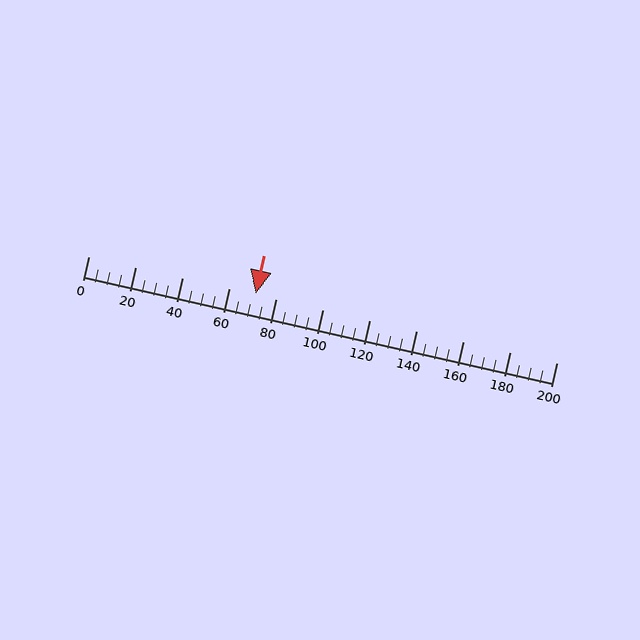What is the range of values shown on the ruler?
The ruler shows values from 0 to 200.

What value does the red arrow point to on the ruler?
The red arrow points to approximately 71.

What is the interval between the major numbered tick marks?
The major tick marks are spaced 20 units apart.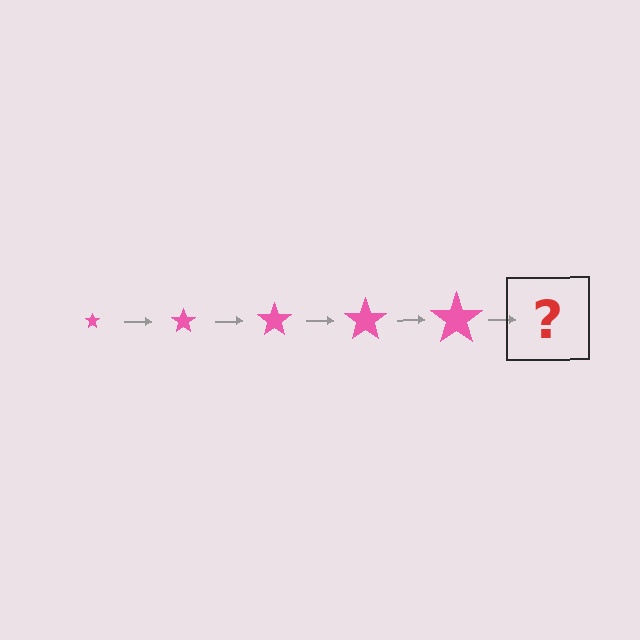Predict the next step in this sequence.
The next step is a pink star, larger than the previous one.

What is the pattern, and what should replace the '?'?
The pattern is that the star gets progressively larger each step. The '?' should be a pink star, larger than the previous one.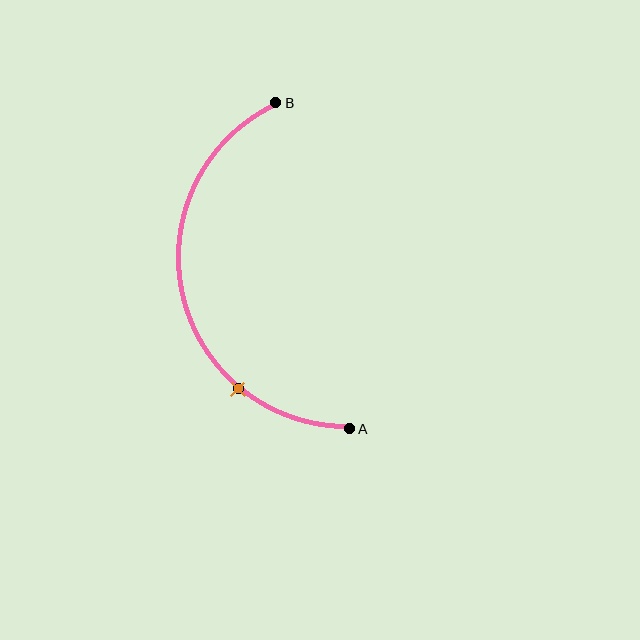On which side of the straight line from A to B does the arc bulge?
The arc bulges to the left of the straight line connecting A and B.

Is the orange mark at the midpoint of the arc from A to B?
No. The orange mark lies on the arc but is closer to endpoint A. The arc midpoint would be at the point on the curve equidistant along the arc from both A and B.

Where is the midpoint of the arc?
The arc midpoint is the point on the curve farthest from the straight line joining A and B. It sits to the left of that line.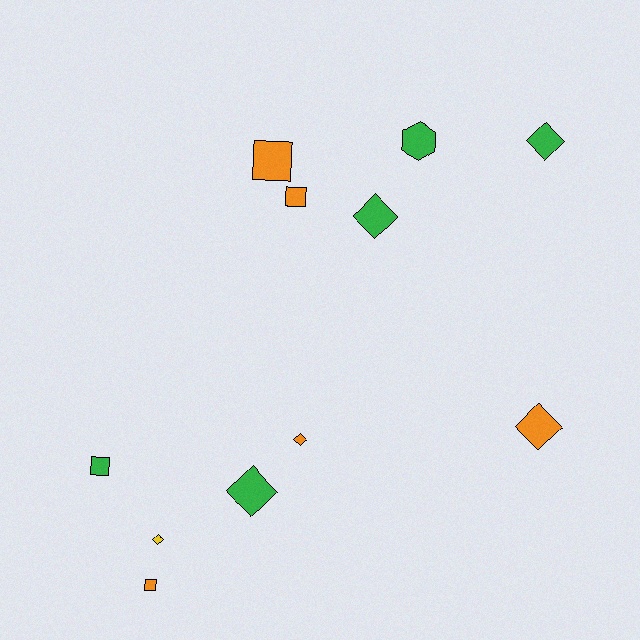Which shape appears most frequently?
Diamond, with 6 objects.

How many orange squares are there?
There are 3 orange squares.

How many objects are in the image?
There are 11 objects.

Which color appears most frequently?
Green, with 5 objects.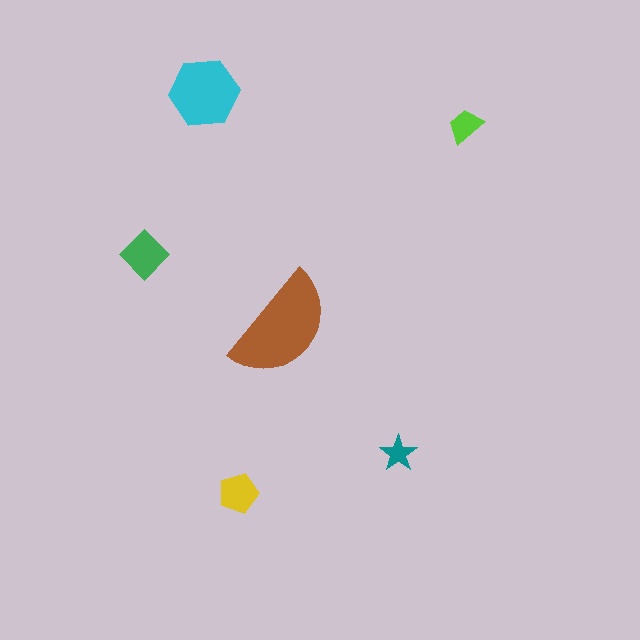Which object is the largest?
The brown semicircle.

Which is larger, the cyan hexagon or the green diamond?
The cyan hexagon.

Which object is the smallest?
The teal star.